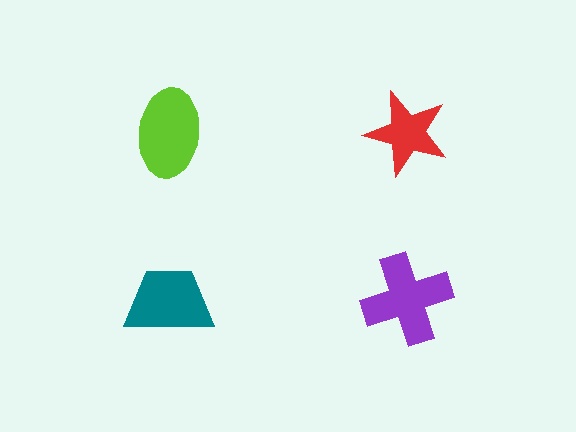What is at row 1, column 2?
A red star.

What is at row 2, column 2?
A purple cross.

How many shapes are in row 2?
2 shapes.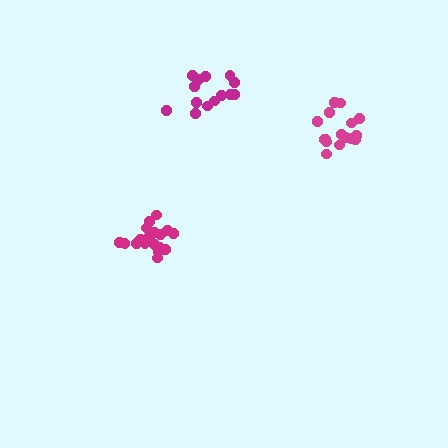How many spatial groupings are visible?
There are 3 spatial groupings.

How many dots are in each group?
Group 1: 16 dots, Group 2: 19 dots, Group 3: 14 dots (49 total).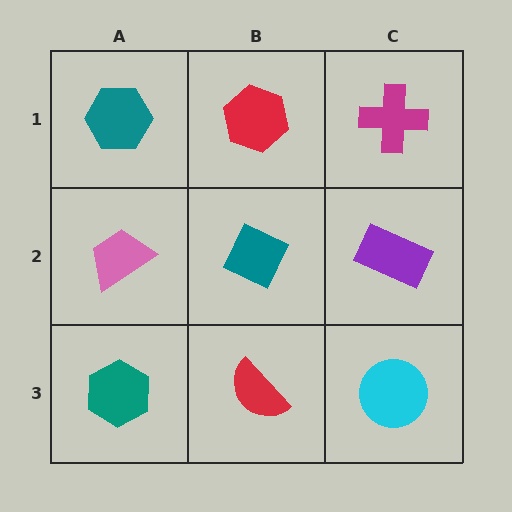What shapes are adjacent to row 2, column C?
A magenta cross (row 1, column C), a cyan circle (row 3, column C), a teal diamond (row 2, column B).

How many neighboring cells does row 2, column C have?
3.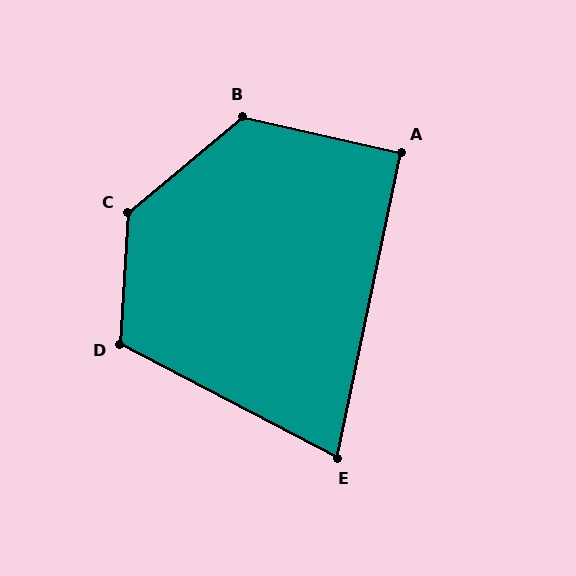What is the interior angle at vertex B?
Approximately 128 degrees (obtuse).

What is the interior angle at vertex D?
Approximately 114 degrees (obtuse).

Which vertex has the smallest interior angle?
E, at approximately 74 degrees.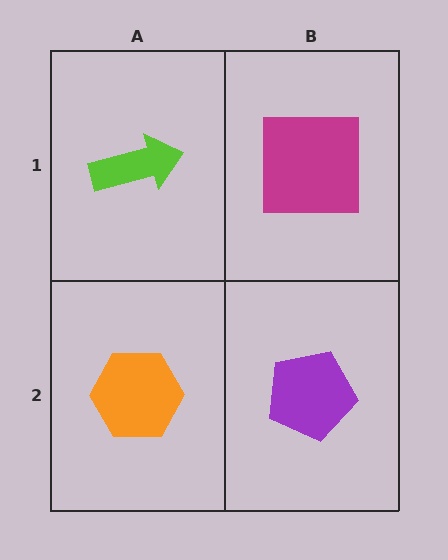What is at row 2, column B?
A purple pentagon.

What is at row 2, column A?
An orange hexagon.